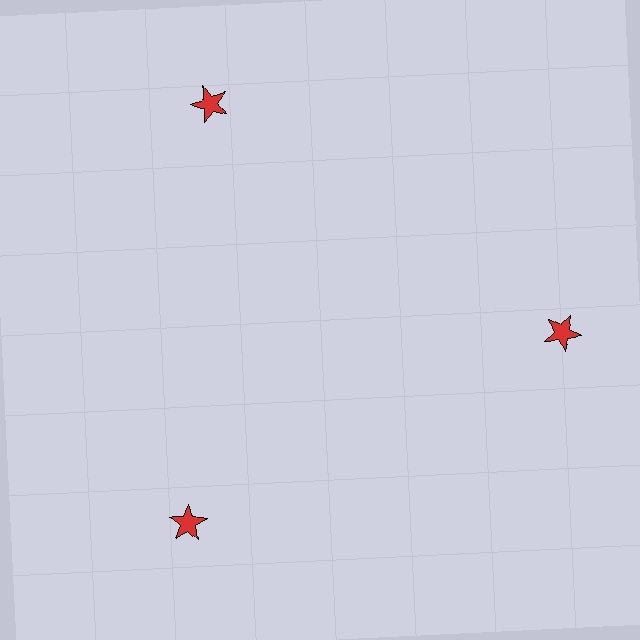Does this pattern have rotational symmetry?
Yes, this pattern has 3-fold rotational symmetry. It looks the same after rotating 120 degrees around the center.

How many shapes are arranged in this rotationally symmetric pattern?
There are 3 shapes, arranged in 3 groups of 1.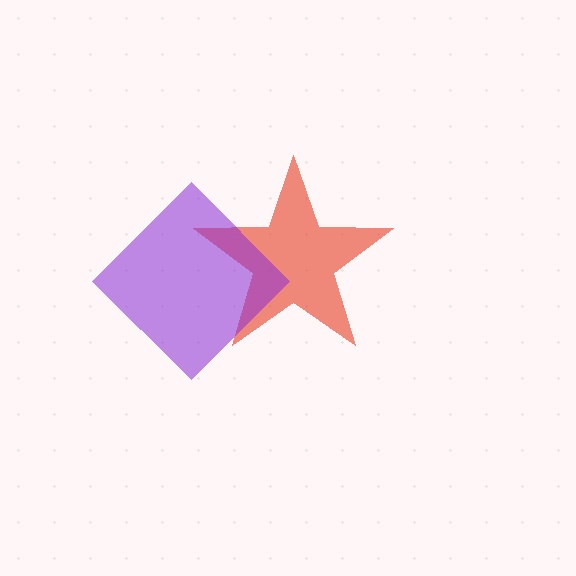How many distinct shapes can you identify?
There are 2 distinct shapes: a red star, a purple diamond.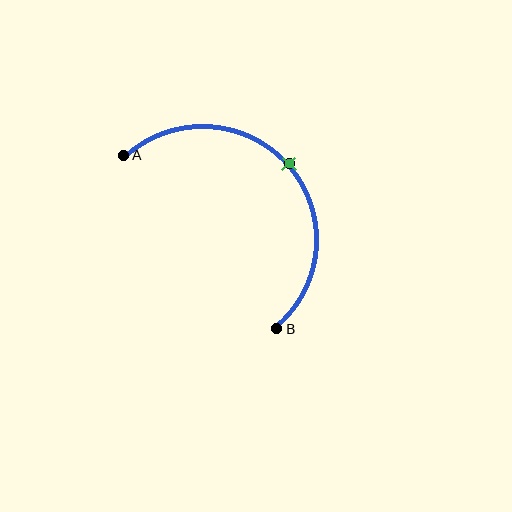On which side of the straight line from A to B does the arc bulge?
The arc bulges above and to the right of the straight line connecting A and B.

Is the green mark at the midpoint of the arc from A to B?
Yes. The green mark lies on the arc at equal arc-length from both A and B — it is the arc midpoint.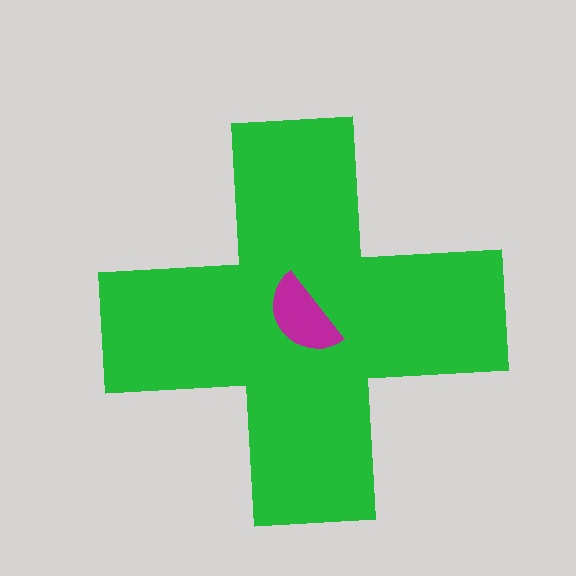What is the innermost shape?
The magenta semicircle.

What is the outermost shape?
The green cross.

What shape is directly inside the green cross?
The magenta semicircle.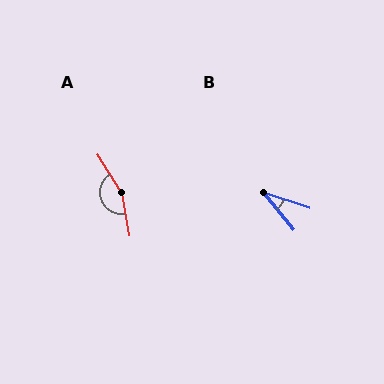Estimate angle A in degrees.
Approximately 157 degrees.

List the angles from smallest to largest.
B (32°), A (157°).